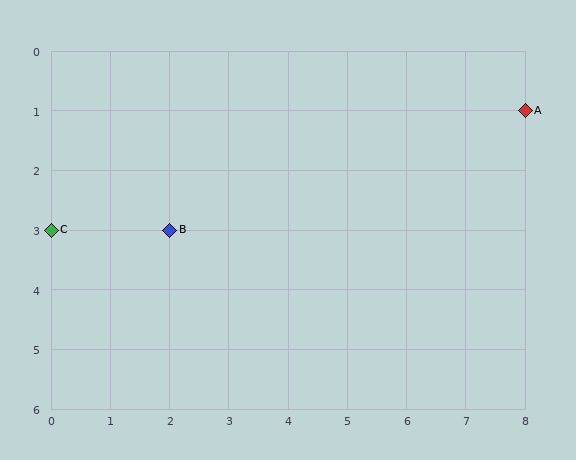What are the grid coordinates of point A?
Point A is at grid coordinates (8, 1).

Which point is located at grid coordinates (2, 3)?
Point B is at (2, 3).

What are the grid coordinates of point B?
Point B is at grid coordinates (2, 3).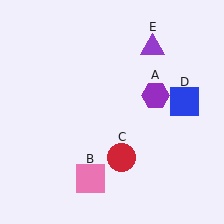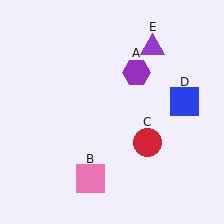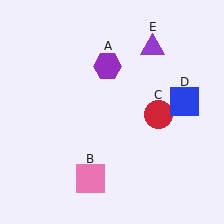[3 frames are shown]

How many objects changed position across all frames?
2 objects changed position: purple hexagon (object A), red circle (object C).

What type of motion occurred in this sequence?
The purple hexagon (object A), red circle (object C) rotated counterclockwise around the center of the scene.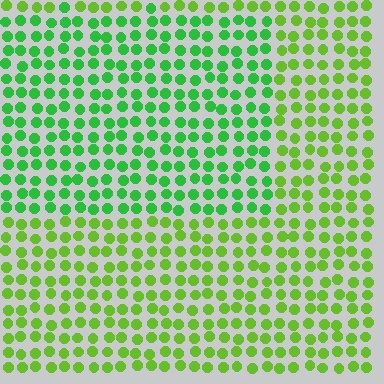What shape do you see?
I see a rectangle.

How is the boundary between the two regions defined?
The boundary is defined purely by a slight shift in hue (about 30 degrees). Spacing, size, and orientation are identical on both sides.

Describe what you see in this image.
The image is filled with small lime elements in a uniform arrangement. A rectangle-shaped region is visible where the elements are tinted to a slightly different hue, forming a subtle color boundary.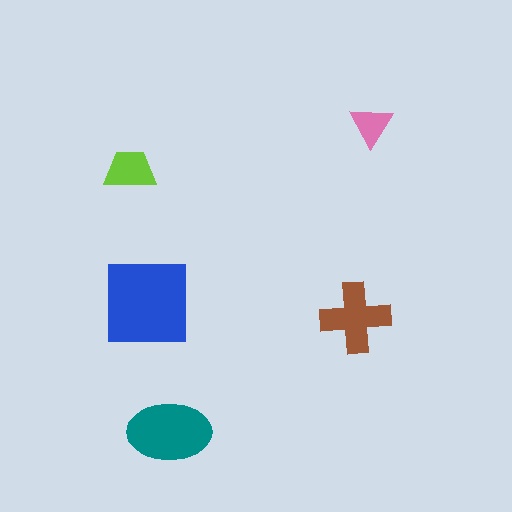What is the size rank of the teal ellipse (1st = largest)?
2nd.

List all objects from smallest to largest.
The pink triangle, the lime trapezoid, the brown cross, the teal ellipse, the blue square.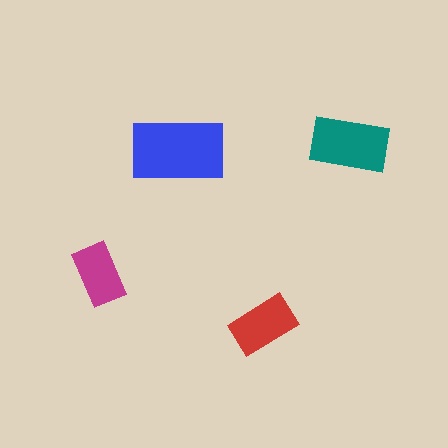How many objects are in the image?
There are 4 objects in the image.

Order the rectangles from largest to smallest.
the blue one, the teal one, the red one, the magenta one.